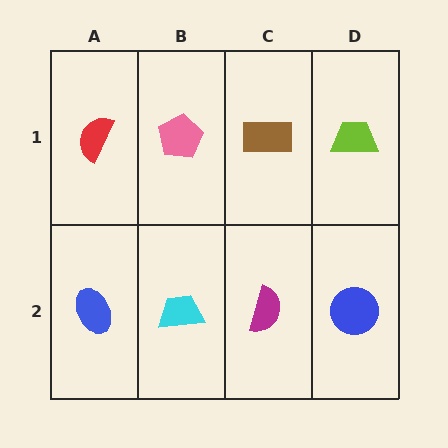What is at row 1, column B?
A pink pentagon.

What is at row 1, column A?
A red semicircle.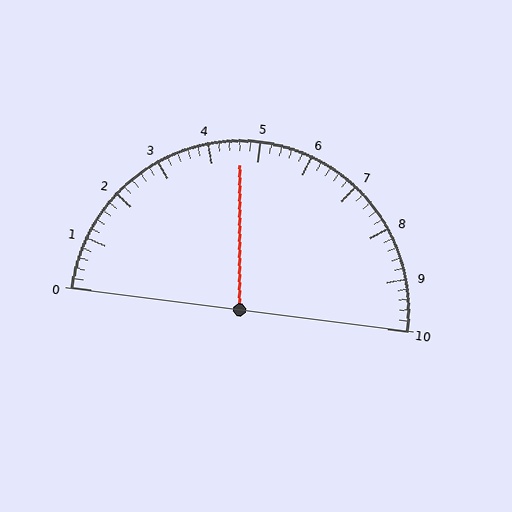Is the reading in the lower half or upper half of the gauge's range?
The reading is in the lower half of the range (0 to 10).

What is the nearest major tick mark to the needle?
The nearest major tick mark is 5.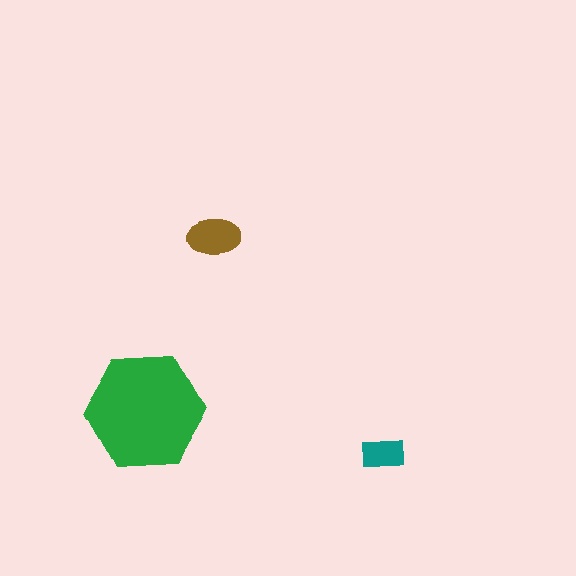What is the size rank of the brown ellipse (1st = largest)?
2nd.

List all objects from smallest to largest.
The teal rectangle, the brown ellipse, the green hexagon.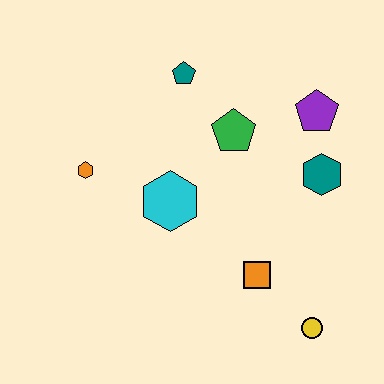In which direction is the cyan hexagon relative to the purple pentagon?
The cyan hexagon is to the left of the purple pentagon.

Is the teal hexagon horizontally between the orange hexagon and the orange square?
No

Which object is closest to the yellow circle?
The orange square is closest to the yellow circle.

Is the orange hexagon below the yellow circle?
No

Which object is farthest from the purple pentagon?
The orange hexagon is farthest from the purple pentagon.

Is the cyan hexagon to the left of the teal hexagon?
Yes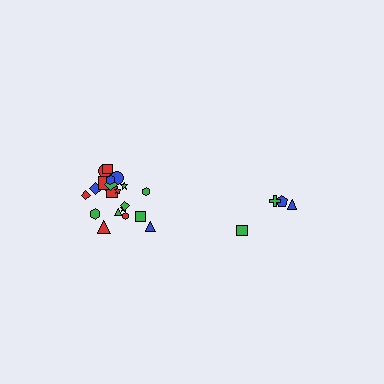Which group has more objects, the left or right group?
The left group.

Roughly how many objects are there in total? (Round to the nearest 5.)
Roughly 25 objects in total.